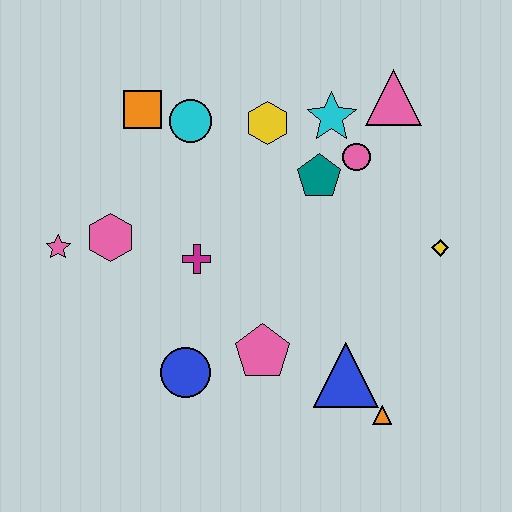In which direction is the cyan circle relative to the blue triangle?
The cyan circle is above the blue triangle.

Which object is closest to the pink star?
The pink hexagon is closest to the pink star.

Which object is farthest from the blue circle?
The pink triangle is farthest from the blue circle.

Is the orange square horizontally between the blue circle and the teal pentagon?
No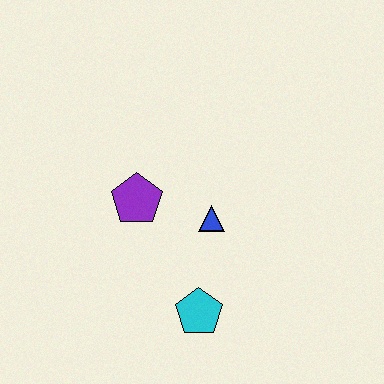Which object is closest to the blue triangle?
The purple pentagon is closest to the blue triangle.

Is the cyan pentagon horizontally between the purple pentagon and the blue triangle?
Yes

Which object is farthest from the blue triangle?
The cyan pentagon is farthest from the blue triangle.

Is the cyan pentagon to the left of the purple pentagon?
No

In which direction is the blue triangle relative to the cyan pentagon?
The blue triangle is above the cyan pentagon.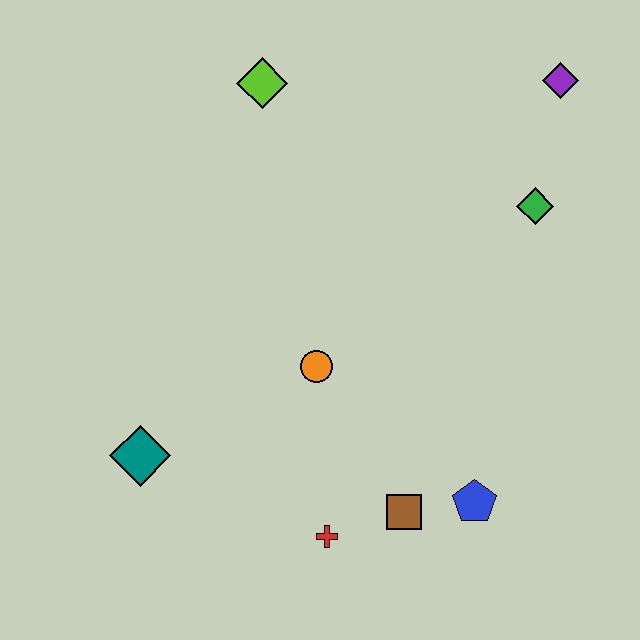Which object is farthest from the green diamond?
The teal diamond is farthest from the green diamond.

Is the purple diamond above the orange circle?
Yes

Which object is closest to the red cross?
The brown square is closest to the red cross.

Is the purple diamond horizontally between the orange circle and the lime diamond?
No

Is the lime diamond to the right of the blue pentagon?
No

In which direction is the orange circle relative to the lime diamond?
The orange circle is below the lime diamond.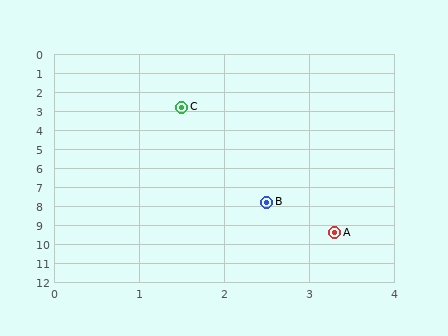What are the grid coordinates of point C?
Point C is at approximately (1.5, 2.8).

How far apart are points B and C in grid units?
Points B and C are about 5.1 grid units apart.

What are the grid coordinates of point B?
Point B is at approximately (2.5, 7.8).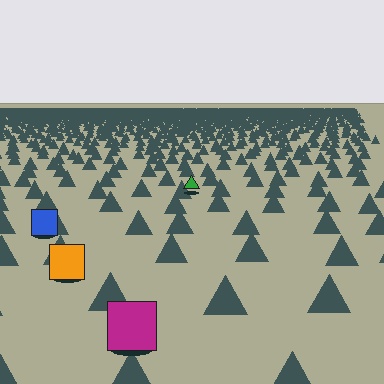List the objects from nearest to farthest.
From nearest to farthest: the magenta square, the orange square, the blue square, the green triangle.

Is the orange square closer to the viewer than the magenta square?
No. The magenta square is closer — you can tell from the texture gradient: the ground texture is coarser near it.